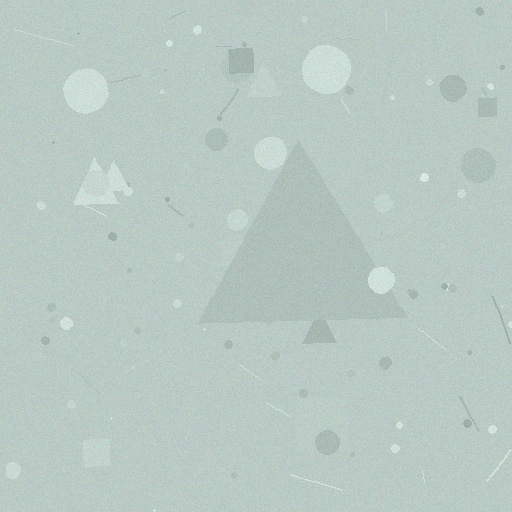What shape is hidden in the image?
A triangle is hidden in the image.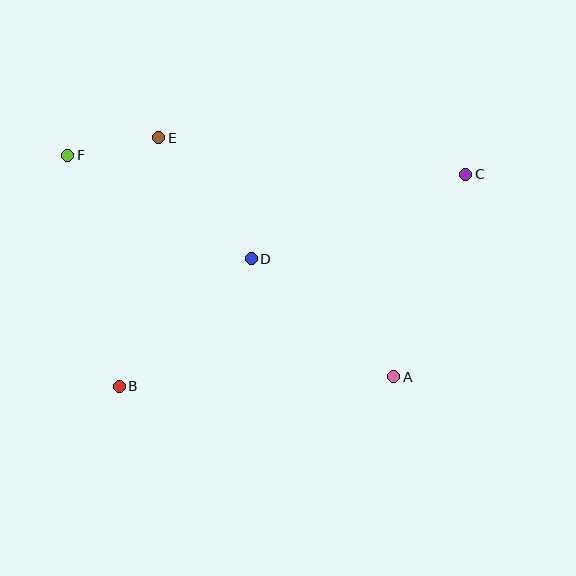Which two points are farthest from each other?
Points B and C are farthest from each other.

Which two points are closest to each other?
Points E and F are closest to each other.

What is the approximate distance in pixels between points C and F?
The distance between C and F is approximately 399 pixels.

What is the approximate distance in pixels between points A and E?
The distance between A and E is approximately 335 pixels.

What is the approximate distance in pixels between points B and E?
The distance between B and E is approximately 252 pixels.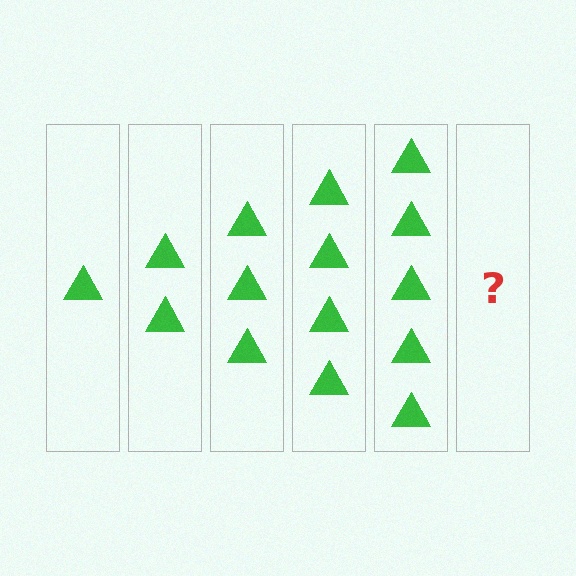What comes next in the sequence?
The next element should be 6 triangles.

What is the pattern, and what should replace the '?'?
The pattern is that each step adds one more triangle. The '?' should be 6 triangles.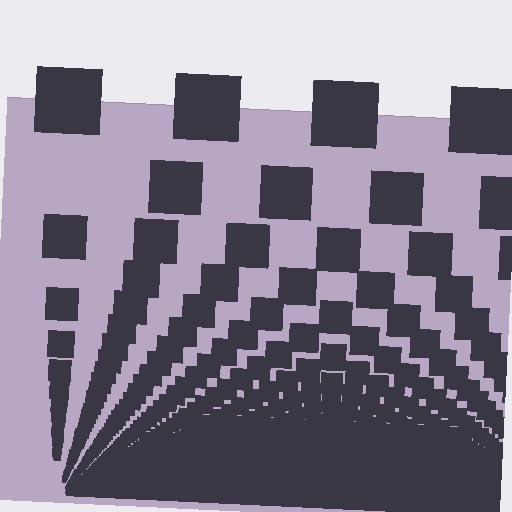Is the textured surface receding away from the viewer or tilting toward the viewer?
The surface appears to tilt toward the viewer. Texture elements get larger and sparser toward the top.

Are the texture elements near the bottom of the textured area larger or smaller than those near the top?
Smaller. The gradient is inverted — elements near the bottom are smaller and denser.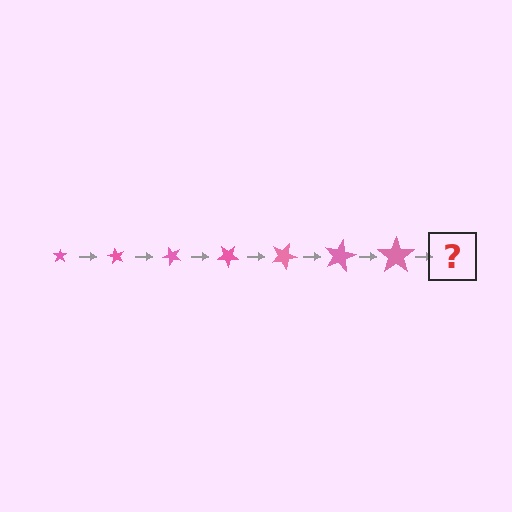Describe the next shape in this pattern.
It should be a star, larger than the previous one and rotated 420 degrees from the start.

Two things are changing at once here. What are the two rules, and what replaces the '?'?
The two rules are that the star grows larger each step and it rotates 60 degrees each step. The '?' should be a star, larger than the previous one and rotated 420 degrees from the start.